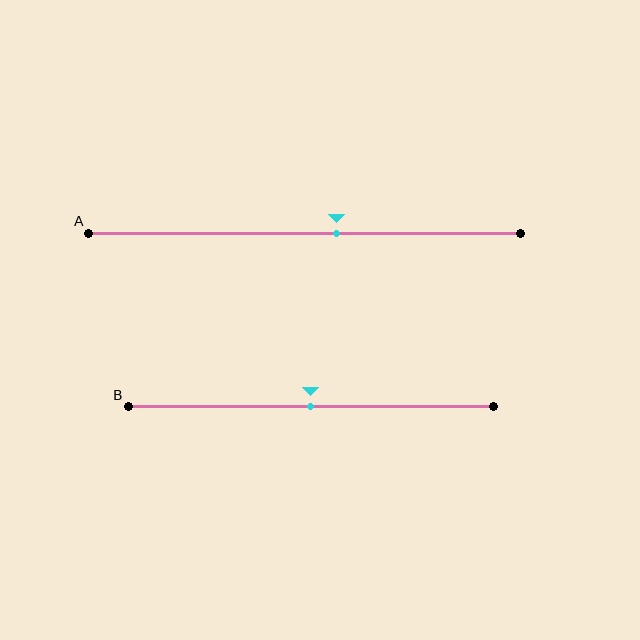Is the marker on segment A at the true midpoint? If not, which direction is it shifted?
No, the marker on segment A is shifted to the right by about 8% of the segment length.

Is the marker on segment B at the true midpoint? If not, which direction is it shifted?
Yes, the marker on segment B is at the true midpoint.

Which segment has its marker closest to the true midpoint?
Segment B has its marker closest to the true midpoint.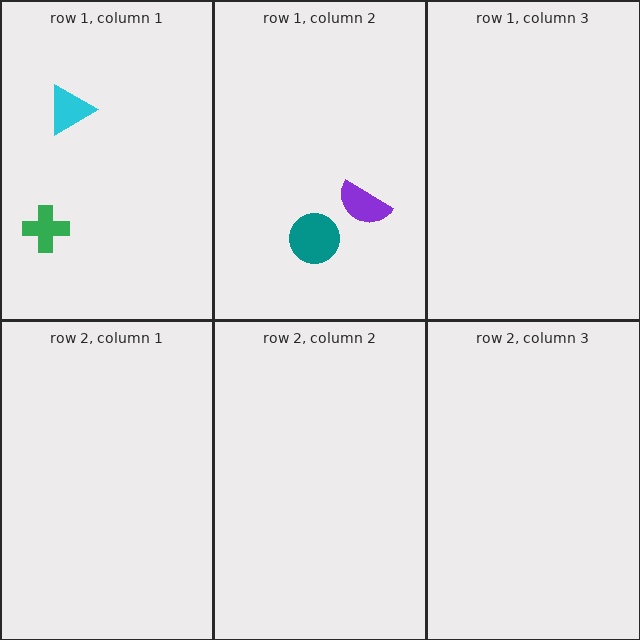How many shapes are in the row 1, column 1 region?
2.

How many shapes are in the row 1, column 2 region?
2.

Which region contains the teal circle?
The row 1, column 2 region.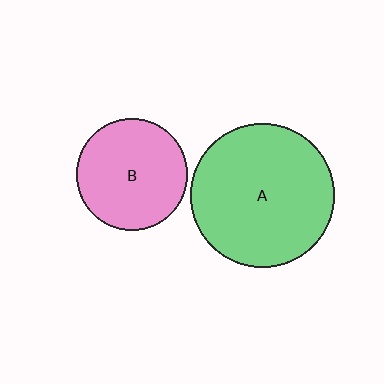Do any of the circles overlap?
No, none of the circles overlap.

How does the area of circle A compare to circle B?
Approximately 1.7 times.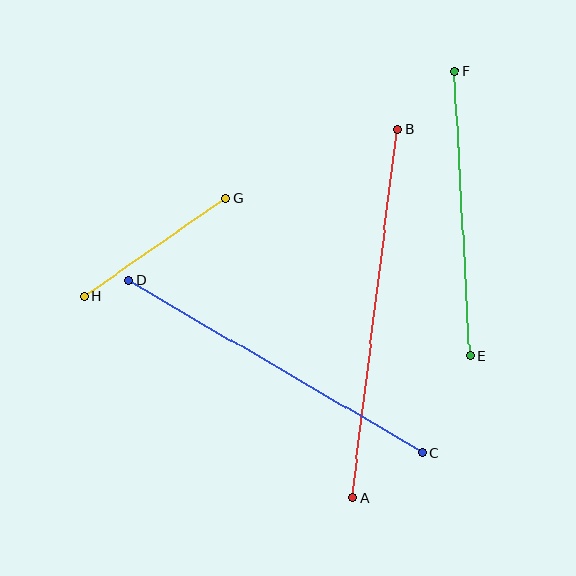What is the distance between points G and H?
The distance is approximately 172 pixels.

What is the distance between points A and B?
The distance is approximately 372 pixels.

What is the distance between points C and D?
The distance is approximately 341 pixels.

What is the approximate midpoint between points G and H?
The midpoint is at approximately (155, 247) pixels.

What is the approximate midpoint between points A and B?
The midpoint is at approximately (375, 314) pixels.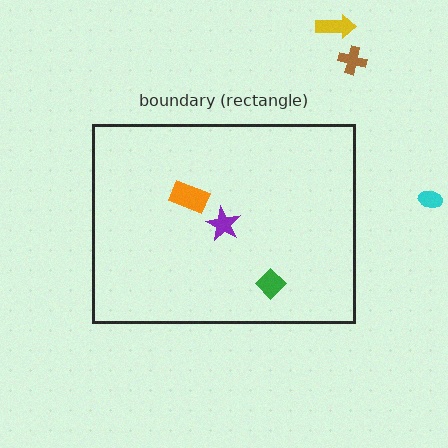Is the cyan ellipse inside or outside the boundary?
Outside.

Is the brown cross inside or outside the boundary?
Outside.